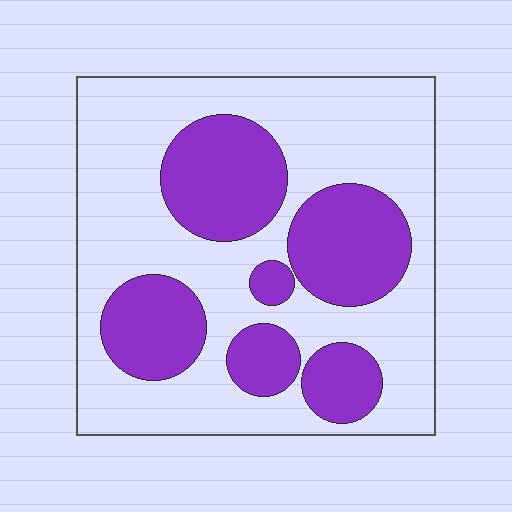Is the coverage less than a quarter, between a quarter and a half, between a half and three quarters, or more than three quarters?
Between a quarter and a half.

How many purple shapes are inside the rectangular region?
6.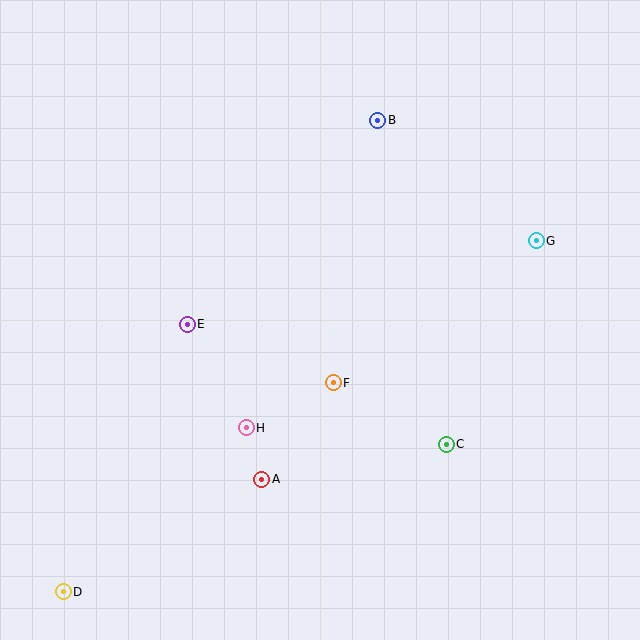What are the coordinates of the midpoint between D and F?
The midpoint between D and F is at (198, 487).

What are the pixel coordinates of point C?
Point C is at (446, 445).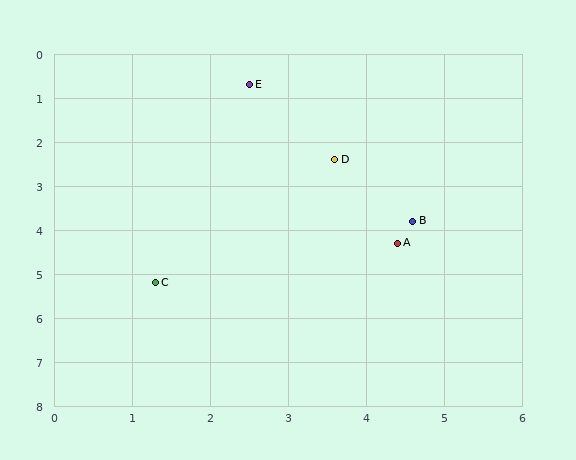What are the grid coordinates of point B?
Point B is at approximately (4.6, 3.8).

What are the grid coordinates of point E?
Point E is at approximately (2.5, 0.7).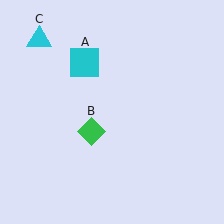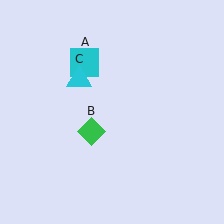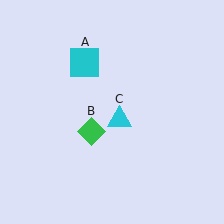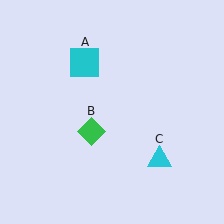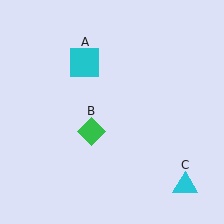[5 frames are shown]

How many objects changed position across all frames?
1 object changed position: cyan triangle (object C).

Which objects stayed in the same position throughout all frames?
Cyan square (object A) and green diamond (object B) remained stationary.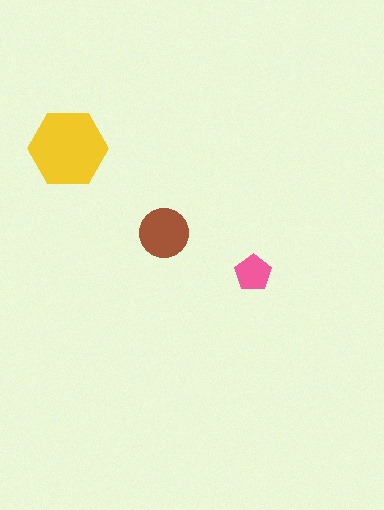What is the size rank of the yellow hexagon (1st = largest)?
1st.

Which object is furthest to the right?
The pink pentagon is rightmost.